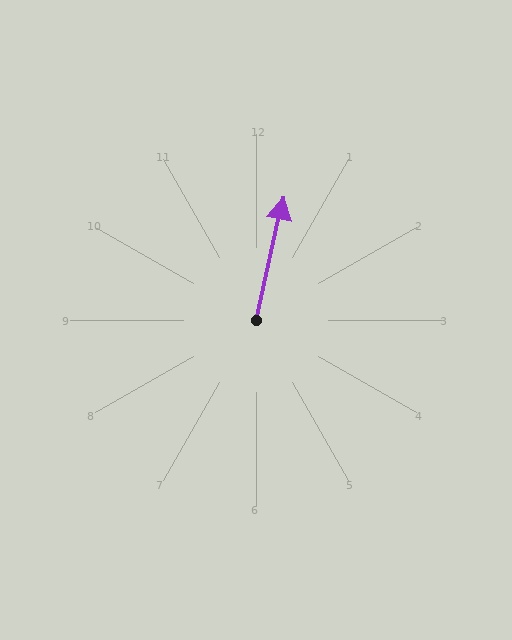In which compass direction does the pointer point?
North.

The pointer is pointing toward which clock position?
Roughly 12 o'clock.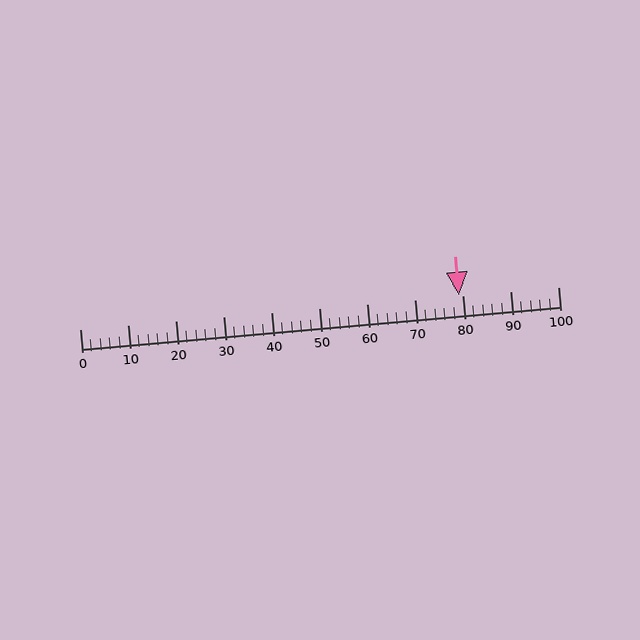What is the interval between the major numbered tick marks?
The major tick marks are spaced 10 units apart.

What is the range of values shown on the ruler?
The ruler shows values from 0 to 100.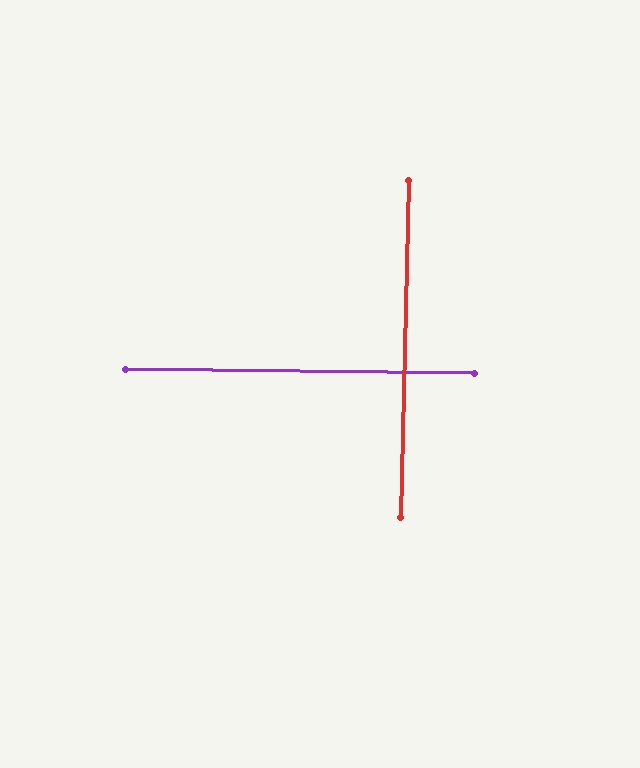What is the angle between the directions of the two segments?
Approximately 89 degrees.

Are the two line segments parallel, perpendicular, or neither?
Perpendicular — they meet at approximately 89°.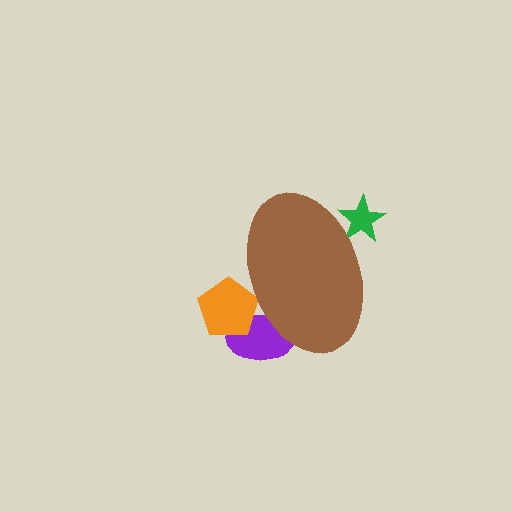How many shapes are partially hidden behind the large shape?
3 shapes are partially hidden.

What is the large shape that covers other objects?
A brown ellipse.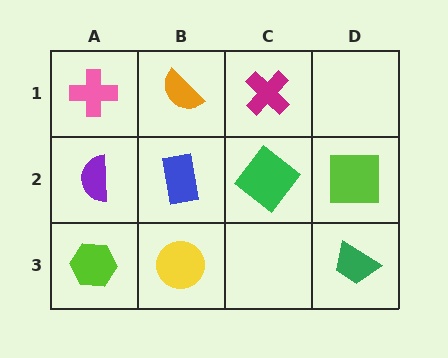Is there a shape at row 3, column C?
No, that cell is empty.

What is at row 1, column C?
A magenta cross.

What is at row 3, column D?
A green trapezoid.